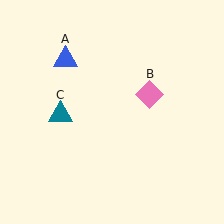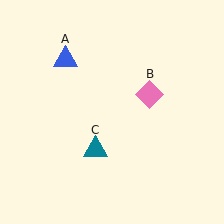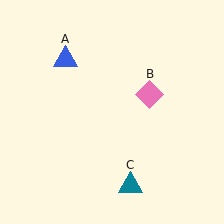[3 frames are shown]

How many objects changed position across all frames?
1 object changed position: teal triangle (object C).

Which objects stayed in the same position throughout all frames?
Blue triangle (object A) and pink diamond (object B) remained stationary.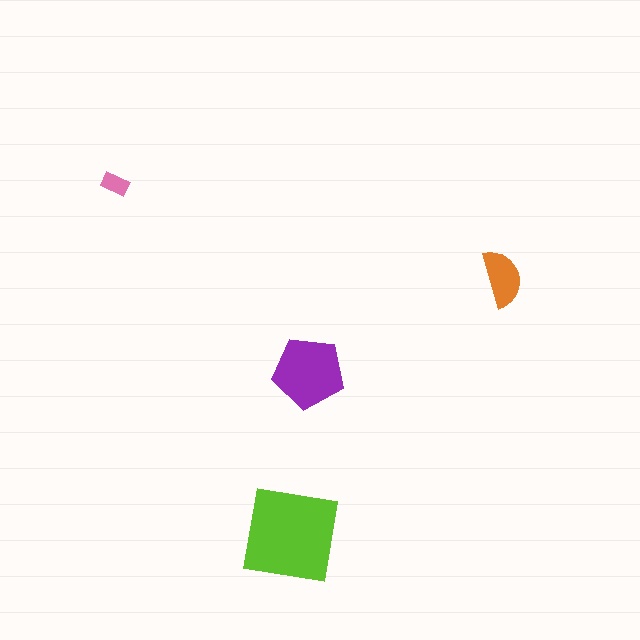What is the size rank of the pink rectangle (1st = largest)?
4th.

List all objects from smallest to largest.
The pink rectangle, the orange semicircle, the purple pentagon, the lime square.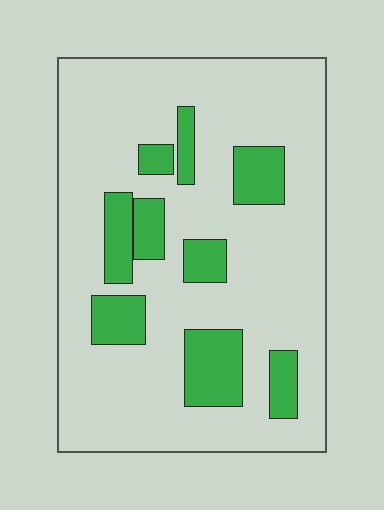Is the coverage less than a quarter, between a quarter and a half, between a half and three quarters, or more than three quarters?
Less than a quarter.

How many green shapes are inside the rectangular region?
9.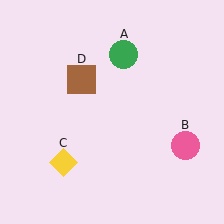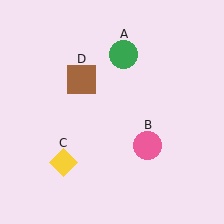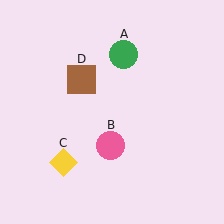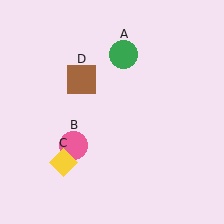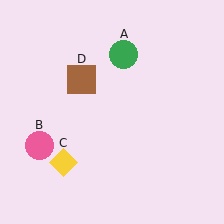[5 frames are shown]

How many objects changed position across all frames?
1 object changed position: pink circle (object B).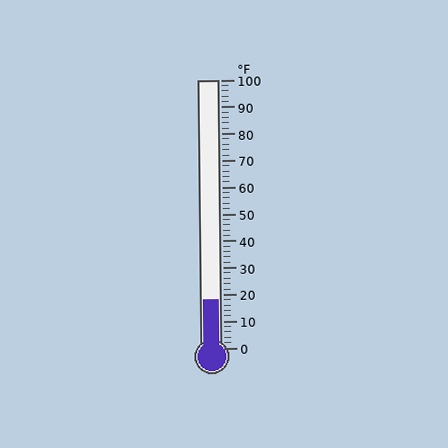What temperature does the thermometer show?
The thermometer shows approximately 18°F.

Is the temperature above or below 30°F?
The temperature is below 30°F.